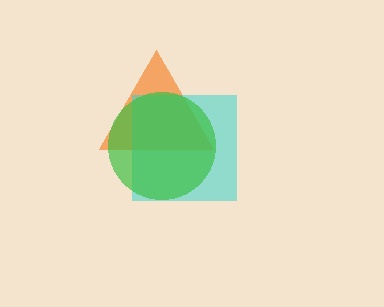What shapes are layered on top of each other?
The layered shapes are: an orange triangle, a cyan square, a green circle.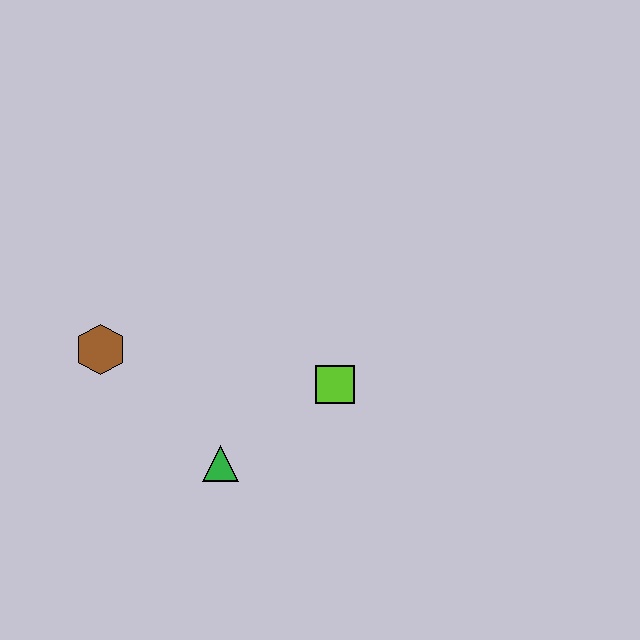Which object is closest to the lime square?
The green triangle is closest to the lime square.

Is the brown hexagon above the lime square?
Yes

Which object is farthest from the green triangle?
The brown hexagon is farthest from the green triangle.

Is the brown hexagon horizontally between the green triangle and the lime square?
No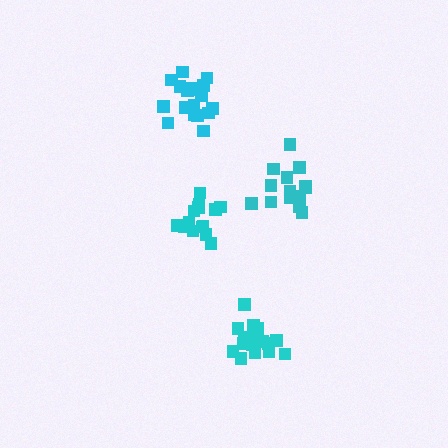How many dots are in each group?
Group 1: 14 dots, Group 2: 16 dots, Group 3: 19 dots, Group 4: 14 dots (63 total).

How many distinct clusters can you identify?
There are 4 distinct clusters.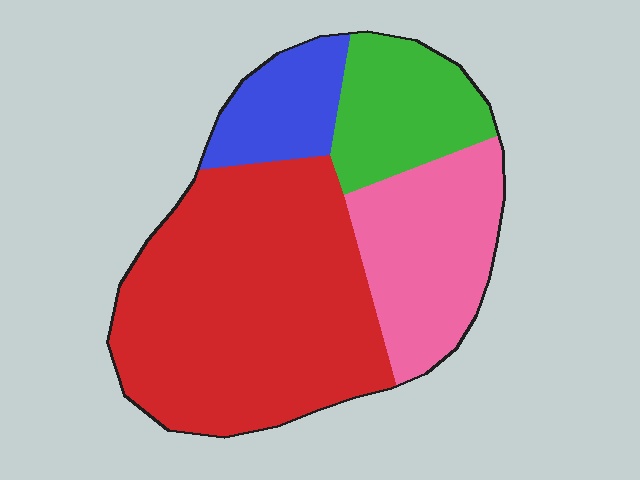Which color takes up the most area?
Red, at roughly 50%.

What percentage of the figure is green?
Green takes up about one sixth (1/6) of the figure.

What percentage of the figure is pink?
Pink covers 22% of the figure.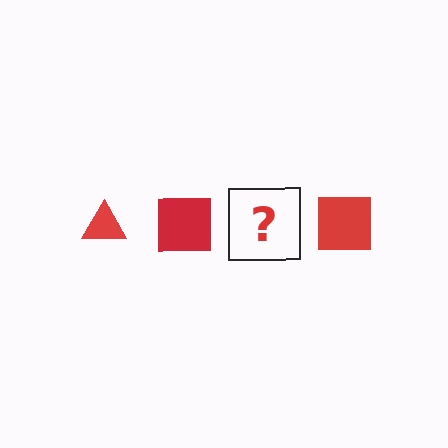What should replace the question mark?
The question mark should be replaced with a red triangle.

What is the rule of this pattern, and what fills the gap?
The rule is that the pattern cycles through triangle, square shapes in red. The gap should be filled with a red triangle.